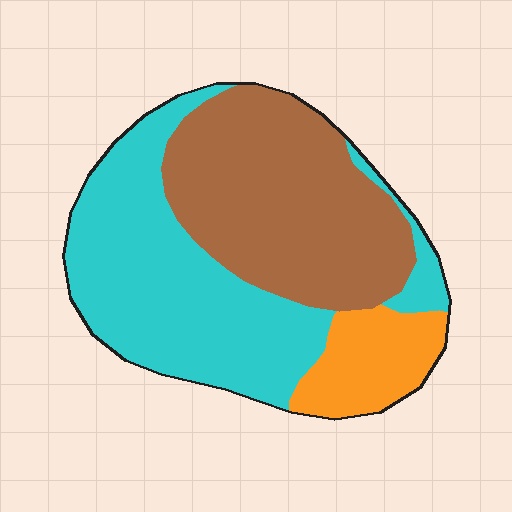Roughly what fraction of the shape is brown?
Brown takes up about two fifths (2/5) of the shape.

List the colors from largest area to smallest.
From largest to smallest: cyan, brown, orange.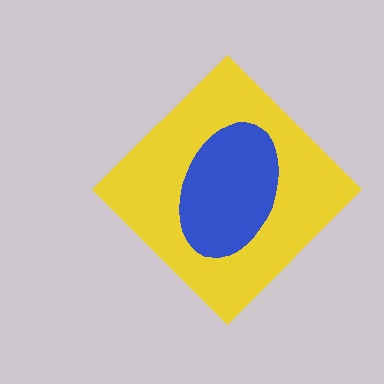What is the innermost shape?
The blue ellipse.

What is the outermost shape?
The yellow diamond.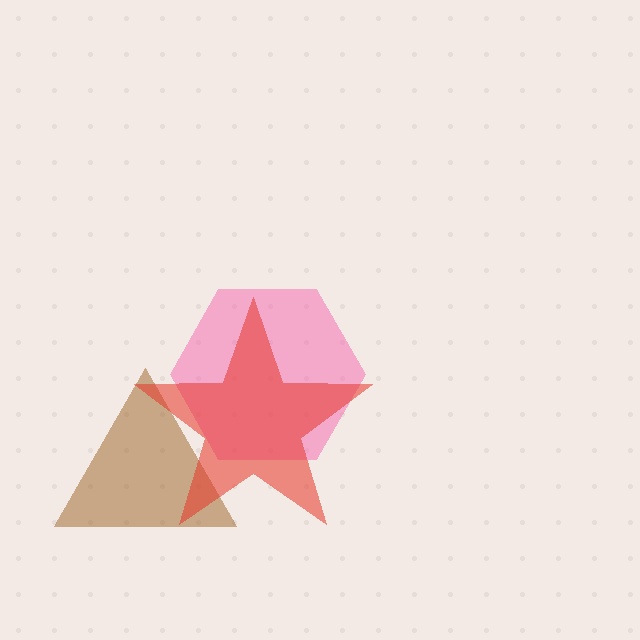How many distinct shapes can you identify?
There are 3 distinct shapes: a pink hexagon, a brown triangle, a red star.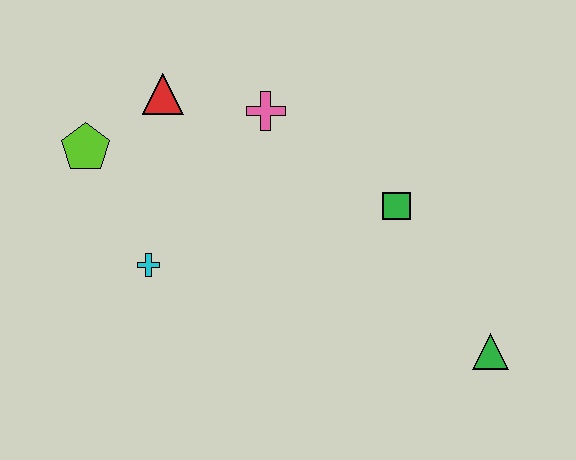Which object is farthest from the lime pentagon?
The green triangle is farthest from the lime pentagon.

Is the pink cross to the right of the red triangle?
Yes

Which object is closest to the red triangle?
The lime pentagon is closest to the red triangle.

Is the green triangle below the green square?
Yes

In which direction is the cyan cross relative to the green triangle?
The cyan cross is to the left of the green triangle.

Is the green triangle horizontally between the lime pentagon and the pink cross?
No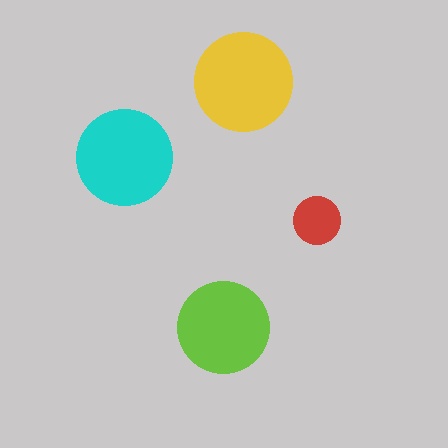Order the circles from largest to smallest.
the yellow one, the cyan one, the lime one, the red one.